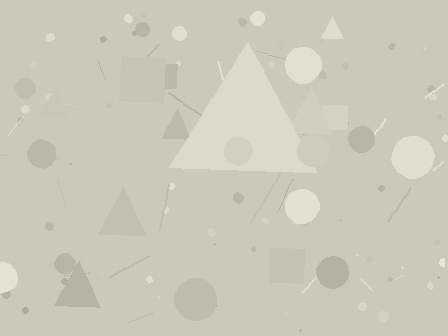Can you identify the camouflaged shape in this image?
The camouflaged shape is a triangle.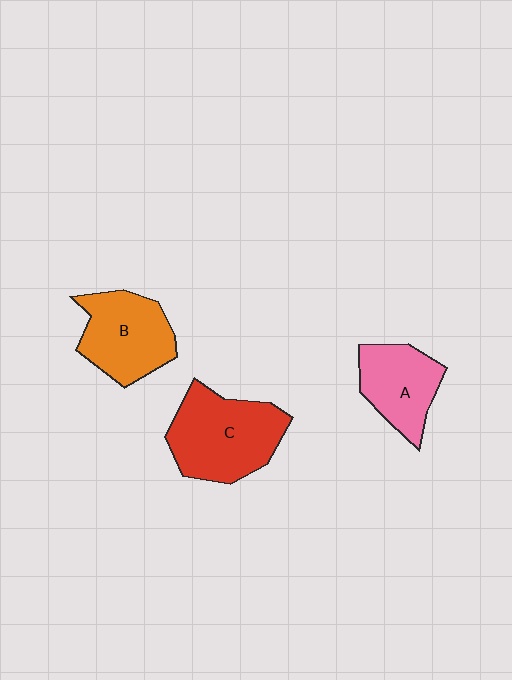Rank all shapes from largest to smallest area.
From largest to smallest: C (red), B (orange), A (pink).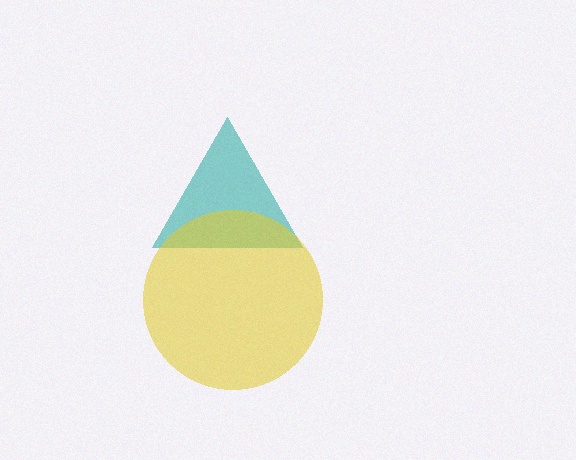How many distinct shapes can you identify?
There are 2 distinct shapes: a teal triangle, a yellow circle.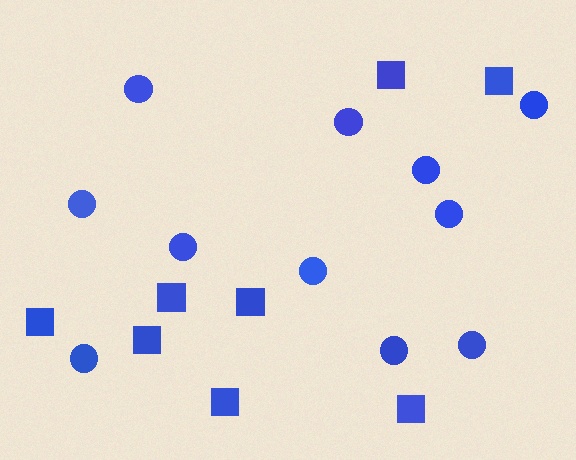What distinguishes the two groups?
There are 2 groups: one group of squares (8) and one group of circles (11).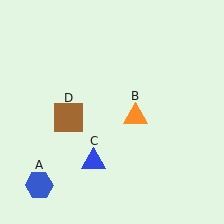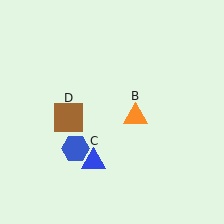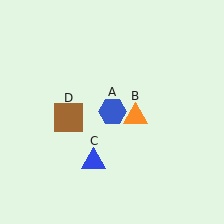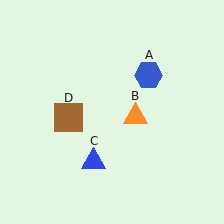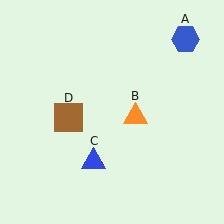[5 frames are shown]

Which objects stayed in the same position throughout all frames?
Orange triangle (object B) and blue triangle (object C) and brown square (object D) remained stationary.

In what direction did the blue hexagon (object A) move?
The blue hexagon (object A) moved up and to the right.